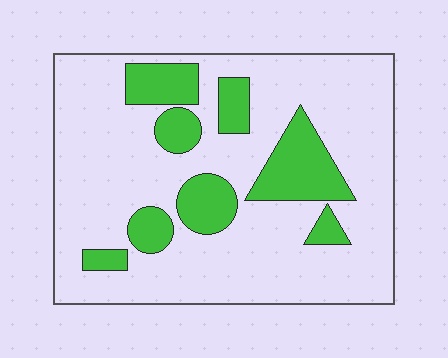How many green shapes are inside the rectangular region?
8.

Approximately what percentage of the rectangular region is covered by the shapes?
Approximately 20%.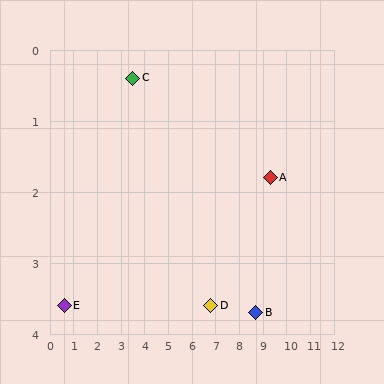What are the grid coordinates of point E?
Point E is at approximately (0.6, 3.6).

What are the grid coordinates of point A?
Point A is at approximately (9.3, 1.8).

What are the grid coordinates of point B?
Point B is at approximately (8.7, 3.7).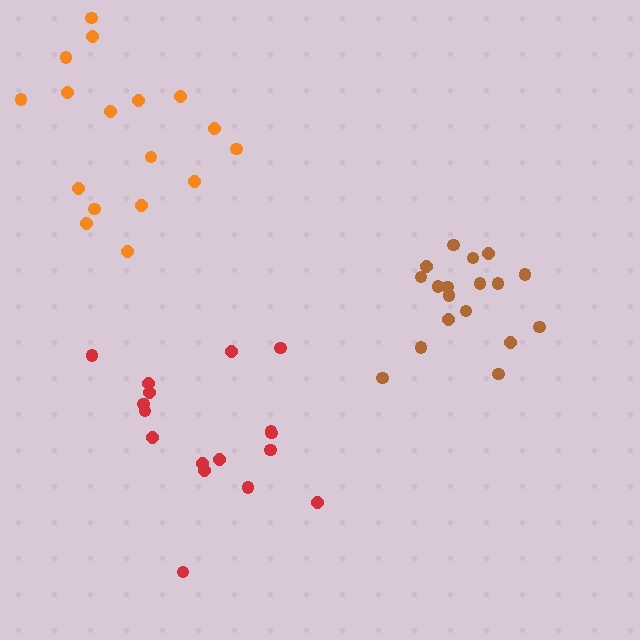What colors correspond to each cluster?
The clusters are colored: brown, orange, red.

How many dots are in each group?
Group 1: 18 dots, Group 2: 17 dots, Group 3: 17 dots (52 total).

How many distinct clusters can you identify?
There are 3 distinct clusters.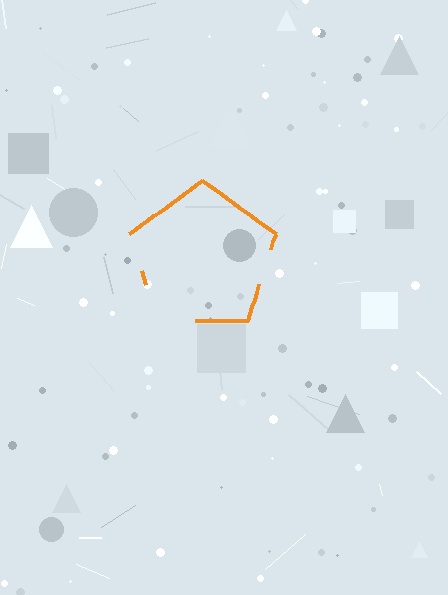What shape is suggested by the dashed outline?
The dashed outline suggests a pentagon.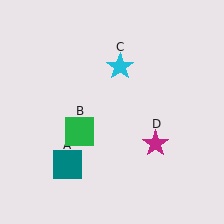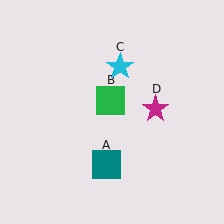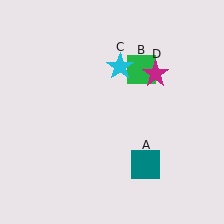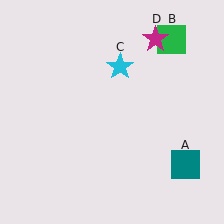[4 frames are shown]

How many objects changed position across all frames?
3 objects changed position: teal square (object A), green square (object B), magenta star (object D).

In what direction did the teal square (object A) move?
The teal square (object A) moved right.